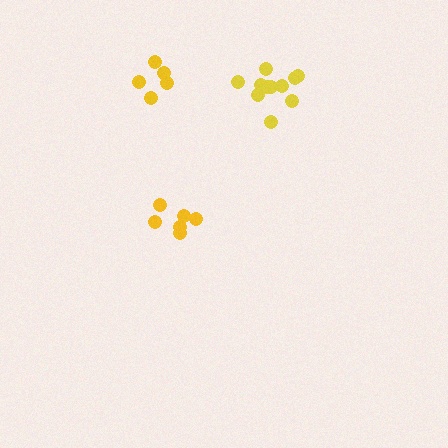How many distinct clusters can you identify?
There are 3 distinct clusters.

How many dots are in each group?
Group 1: 11 dots, Group 2: 6 dots, Group 3: 5 dots (22 total).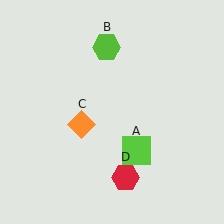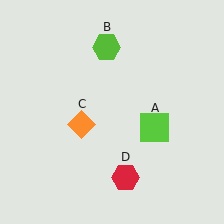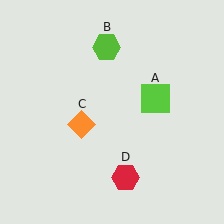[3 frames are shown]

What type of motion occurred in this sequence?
The lime square (object A) rotated counterclockwise around the center of the scene.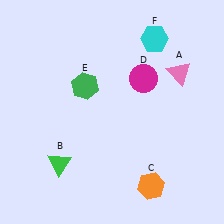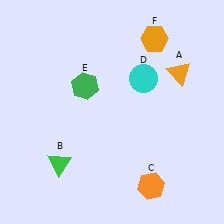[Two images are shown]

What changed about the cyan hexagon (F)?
In Image 1, F is cyan. In Image 2, it changed to orange.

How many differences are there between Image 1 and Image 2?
There are 3 differences between the two images.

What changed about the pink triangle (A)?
In Image 1, A is pink. In Image 2, it changed to orange.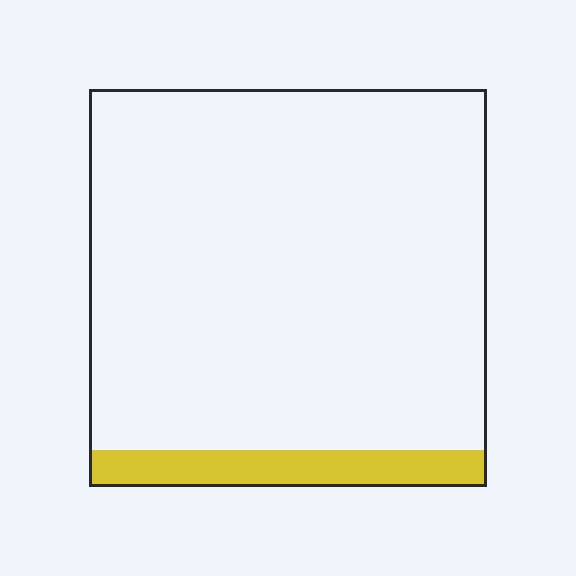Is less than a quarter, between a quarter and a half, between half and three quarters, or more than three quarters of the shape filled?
Less than a quarter.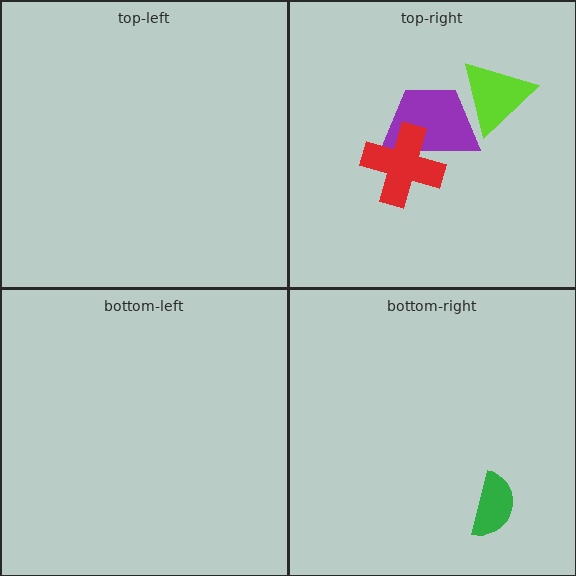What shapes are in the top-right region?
The purple trapezoid, the lime triangle, the red cross.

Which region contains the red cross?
The top-right region.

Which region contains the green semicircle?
The bottom-right region.